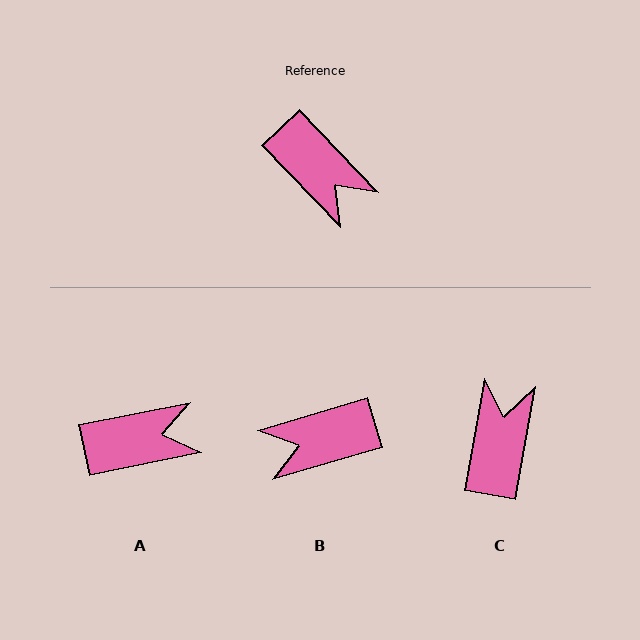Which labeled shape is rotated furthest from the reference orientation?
C, about 127 degrees away.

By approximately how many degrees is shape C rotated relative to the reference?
Approximately 127 degrees counter-clockwise.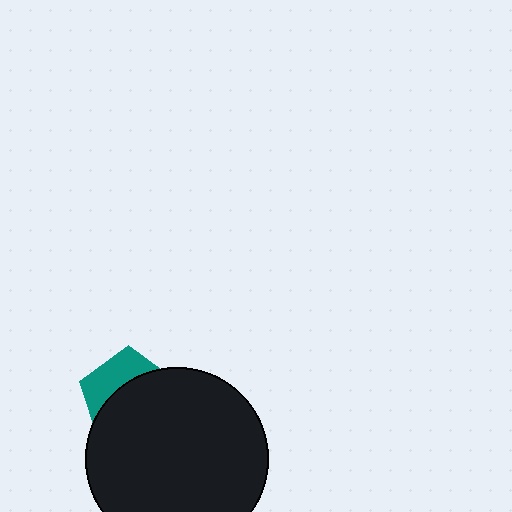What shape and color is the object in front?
The object in front is a black circle.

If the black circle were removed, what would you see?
You would see the complete teal pentagon.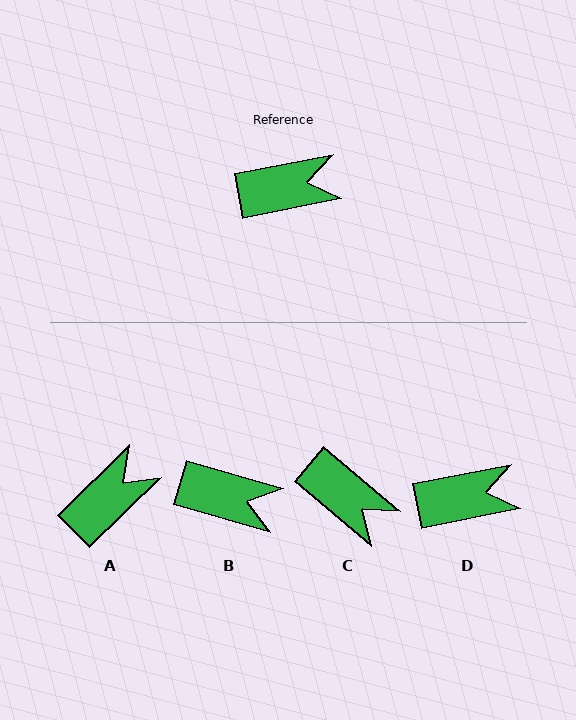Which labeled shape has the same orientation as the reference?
D.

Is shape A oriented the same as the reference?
No, it is off by about 33 degrees.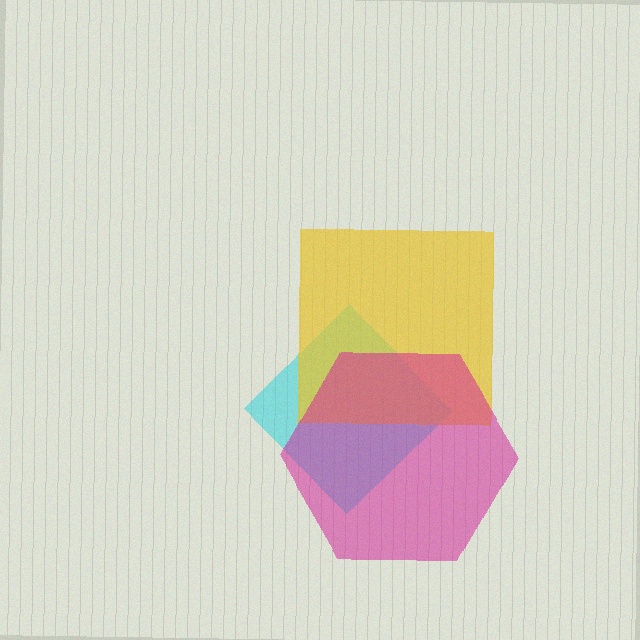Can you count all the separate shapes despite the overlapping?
Yes, there are 3 separate shapes.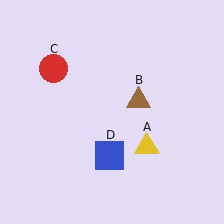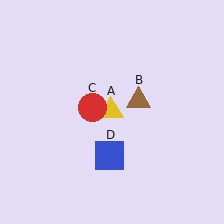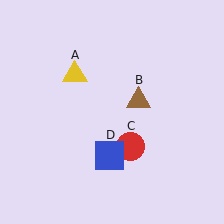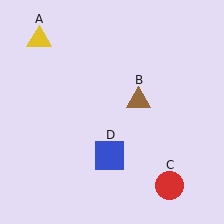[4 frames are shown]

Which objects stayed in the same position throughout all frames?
Brown triangle (object B) and blue square (object D) remained stationary.